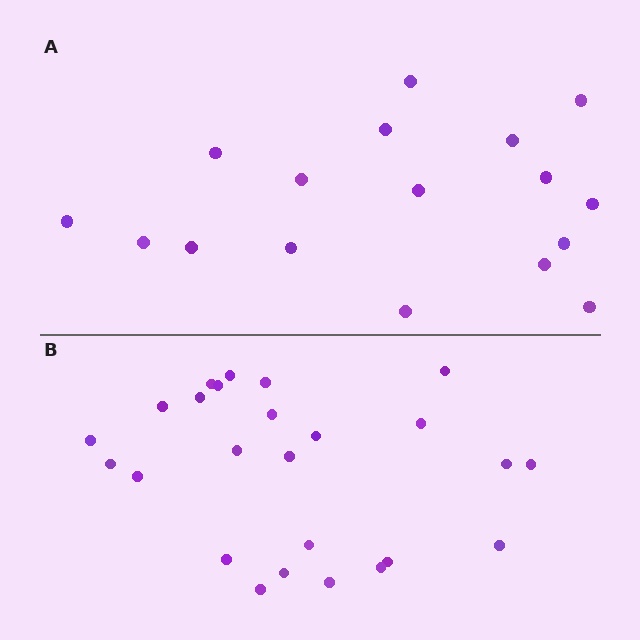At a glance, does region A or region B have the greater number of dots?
Region B (the bottom region) has more dots.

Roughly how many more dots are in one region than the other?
Region B has roughly 8 or so more dots than region A.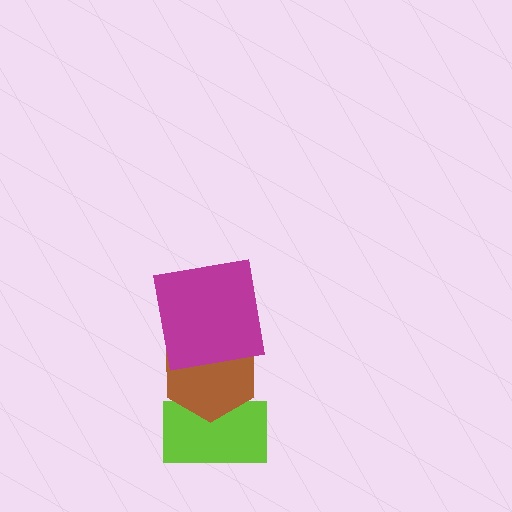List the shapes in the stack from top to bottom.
From top to bottom: the magenta square, the brown hexagon, the lime rectangle.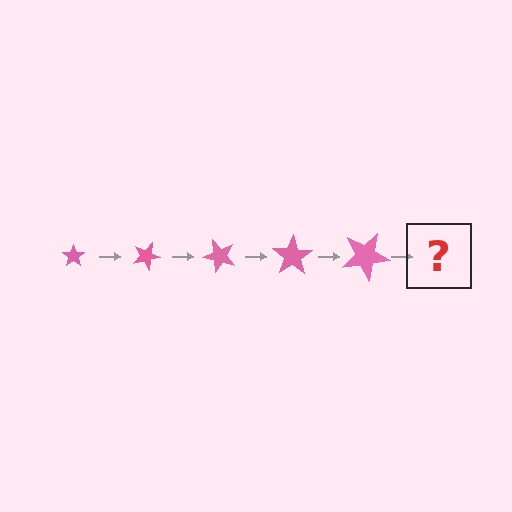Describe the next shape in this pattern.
It should be a star, larger than the previous one and rotated 125 degrees from the start.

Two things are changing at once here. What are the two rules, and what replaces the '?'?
The two rules are that the star grows larger each step and it rotates 25 degrees each step. The '?' should be a star, larger than the previous one and rotated 125 degrees from the start.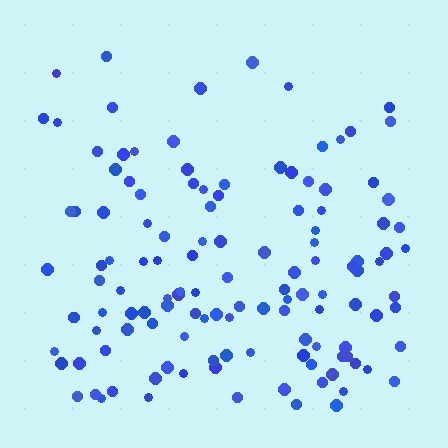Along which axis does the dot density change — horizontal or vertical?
Vertical.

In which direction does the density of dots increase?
From top to bottom, with the bottom side densest.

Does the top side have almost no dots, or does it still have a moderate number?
Still a moderate number, just noticeably fewer than the bottom.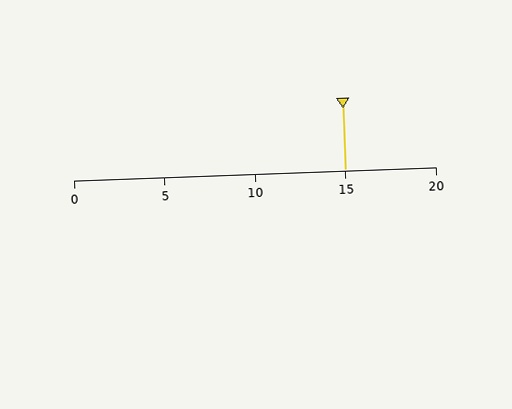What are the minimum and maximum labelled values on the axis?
The axis runs from 0 to 20.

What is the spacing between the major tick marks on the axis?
The major ticks are spaced 5 apart.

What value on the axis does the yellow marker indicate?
The marker indicates approximately 15.